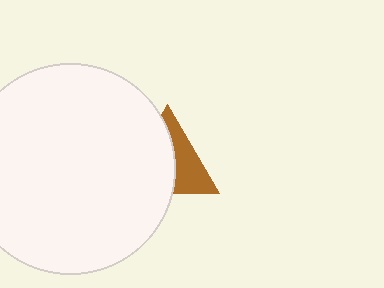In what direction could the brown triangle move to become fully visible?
The brown triangle could move right. That would shift it out from behind the white circle entirely.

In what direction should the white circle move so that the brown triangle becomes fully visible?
The white circle should move left. That is the shortest direction to clear the overlap and leave the brown triangle fully visible.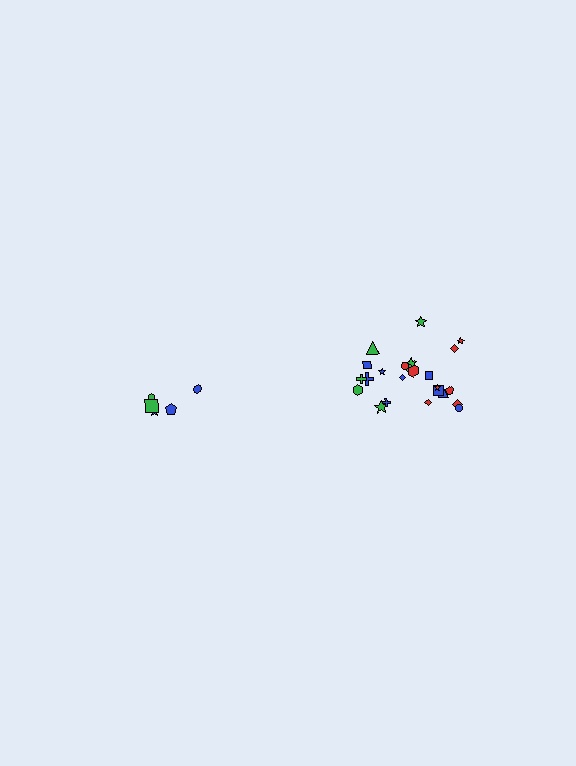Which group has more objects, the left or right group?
The right group.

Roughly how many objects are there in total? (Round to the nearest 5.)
Roughly 30 objects in total.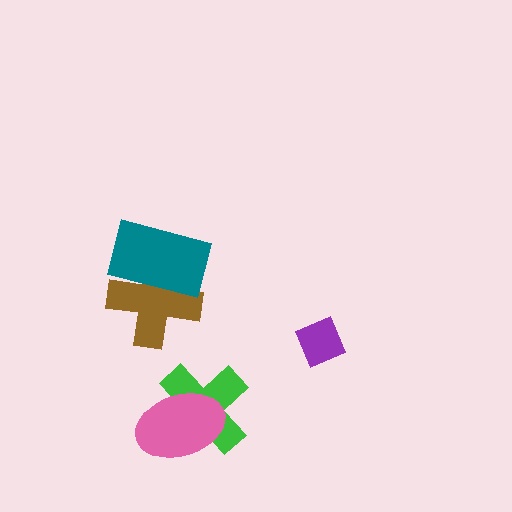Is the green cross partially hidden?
Yes, it is partially covered by another shape.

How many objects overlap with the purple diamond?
0 objects overlap with the purple diamond.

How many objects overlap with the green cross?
1 object overlaps with the green cross.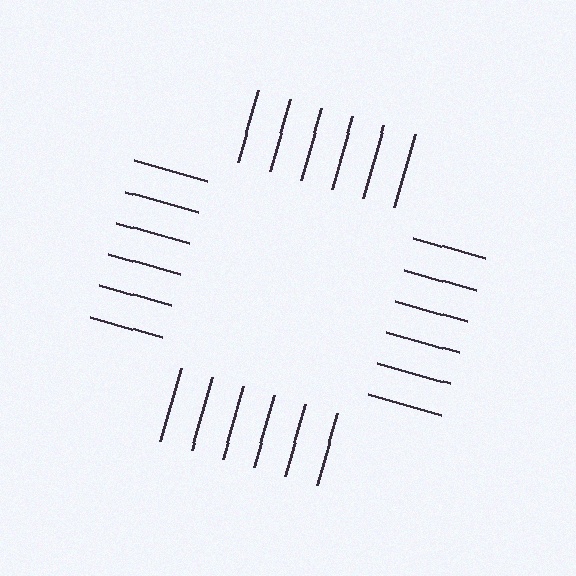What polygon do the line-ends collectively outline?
An illusory square — the line segments terminate on its edges but no continuous stroke is drawn.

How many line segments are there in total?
24 — 6 along each of the 4 edges.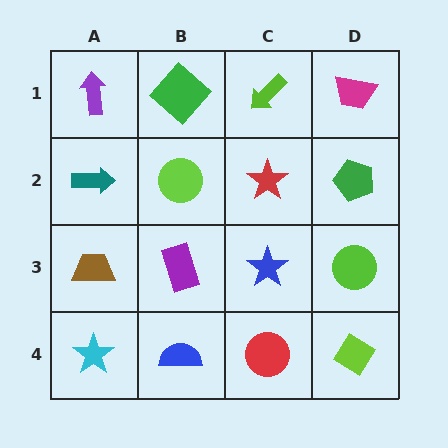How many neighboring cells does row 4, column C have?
3.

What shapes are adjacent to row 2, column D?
A magenta trapezoid (row 1, column D), a lime circle (row 3, column D), a red star (row 2, column C).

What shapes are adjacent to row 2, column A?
A purple arrow (row 1, column A), a brown trapezoid (row 3, column A), a lime circle (row 2, column B).